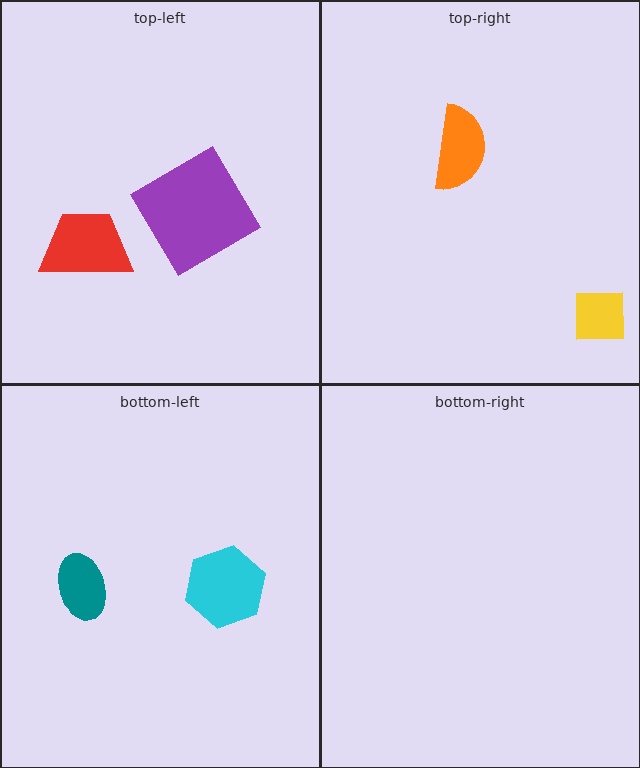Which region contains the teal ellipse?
The bottom-left region.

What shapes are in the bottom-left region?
The teal ellipse, the cyan hexagon.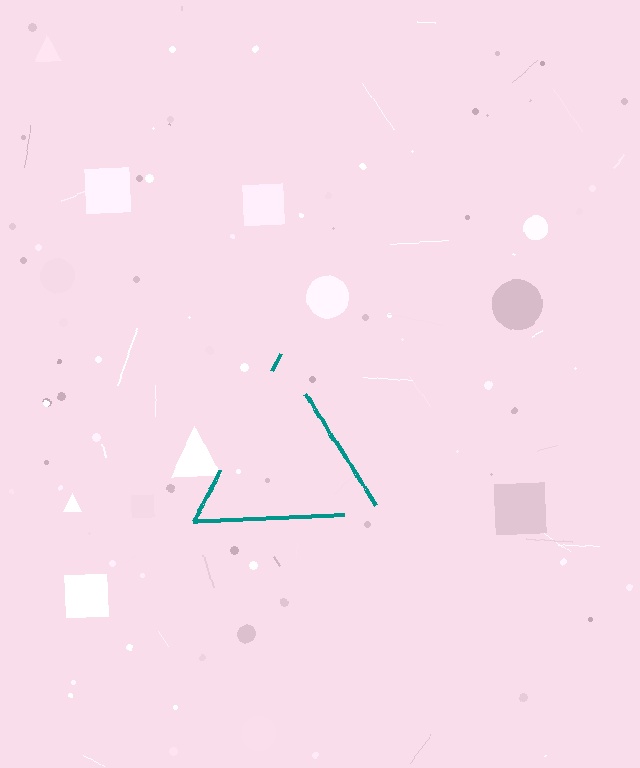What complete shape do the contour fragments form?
The contour fragments form a triangle.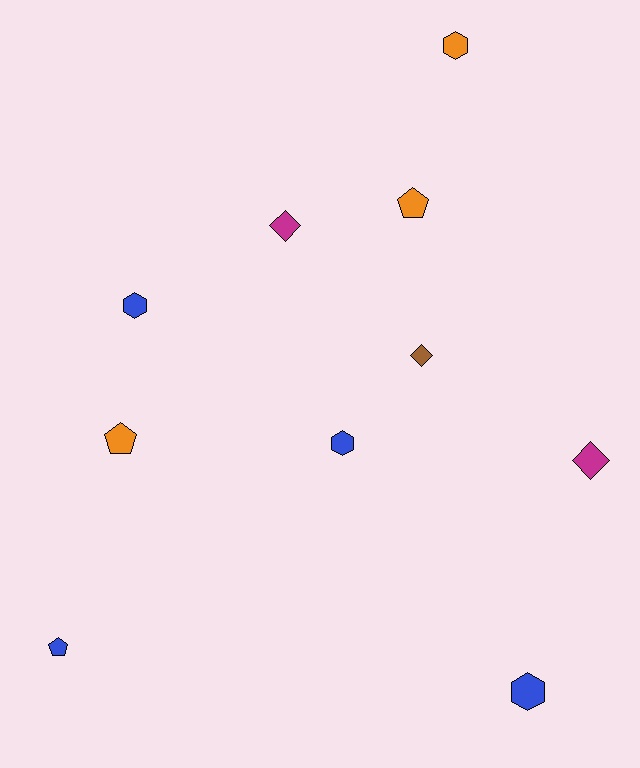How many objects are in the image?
There are 10 objects.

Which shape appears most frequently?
Hexagon, with 4 objects.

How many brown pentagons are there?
There are no brown pentagons.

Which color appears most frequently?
Blue, with 4 objects.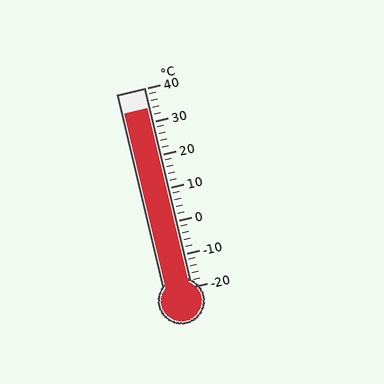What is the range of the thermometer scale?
The thermometer scale ranges from -20°C to 40°C.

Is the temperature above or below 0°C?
The temperature is above 0°C.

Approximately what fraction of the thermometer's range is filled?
The thermometer is filled to approximately 90% of its range.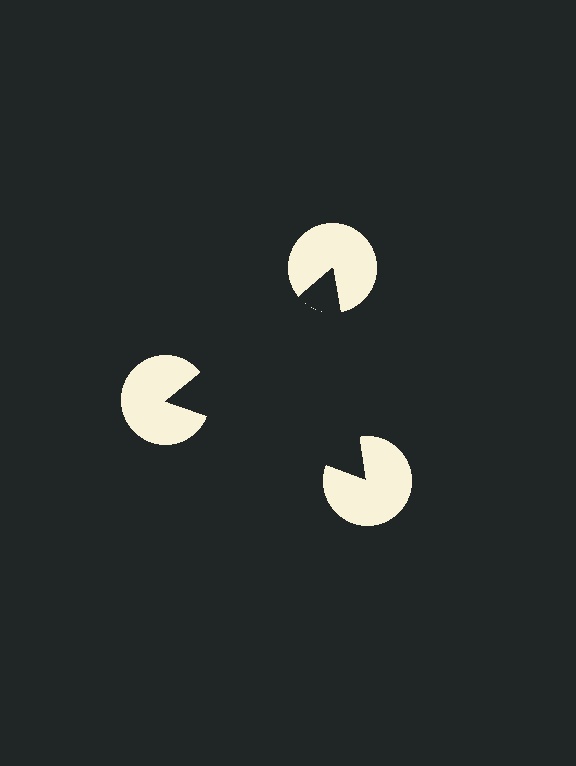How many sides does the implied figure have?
3 sides.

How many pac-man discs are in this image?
There are 3 — one at each vertex of the illusory triangle.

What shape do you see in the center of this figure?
An illusory triangle — its edges are inferred from the aligned wedge cuts in the pac-man discs, not physically drawn.